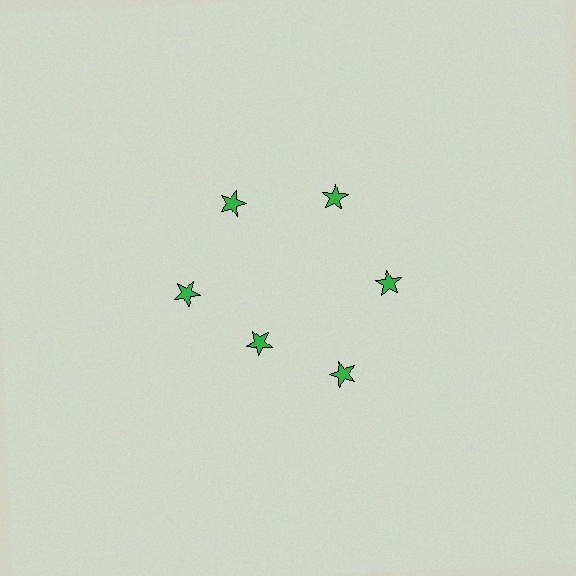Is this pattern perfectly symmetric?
No. The 6 green stars are arranged in a ring, but one element near the 7 o'clock position is pulled inward toward the center, breaking the 6-fold rotational symmetry.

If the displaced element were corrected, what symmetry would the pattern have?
It would have 6-fold rotational symmetry — the pattern would map onto itself every 60 degrees.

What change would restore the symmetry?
The symmetry would be restored by moving it outward, back onto the ring so that all 6 stars sit at equal angles and equal distance from the center.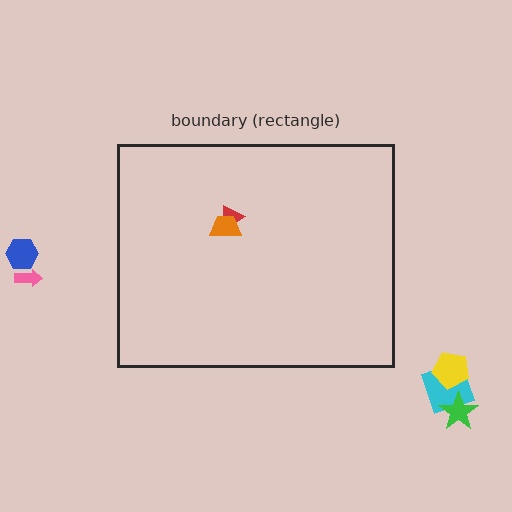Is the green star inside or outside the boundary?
Outside.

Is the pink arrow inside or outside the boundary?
Outside.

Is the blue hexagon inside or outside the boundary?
Outside.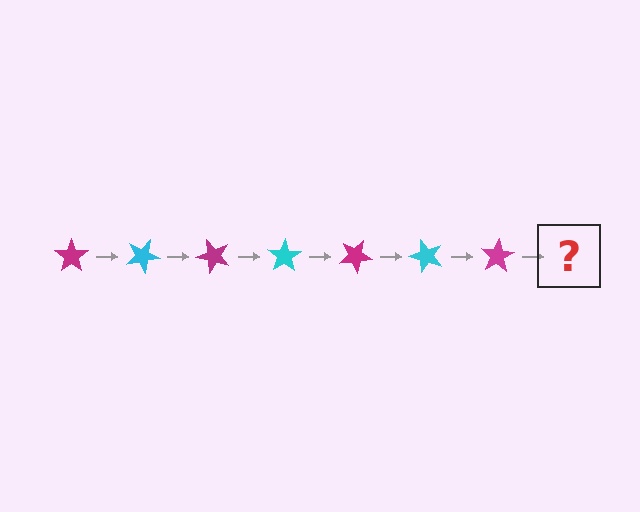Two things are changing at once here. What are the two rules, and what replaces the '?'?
The two rules are that it rotates 25 degrees each step and the color cycles through magenta and cyan. The '?' should be a cyan star, rotated 175 degrees from the start.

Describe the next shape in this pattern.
It should be a cyan star, rotated 175 degrees from the start.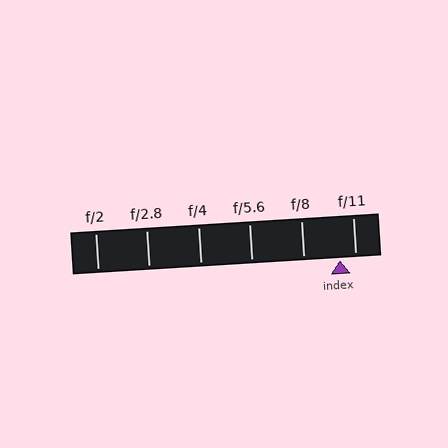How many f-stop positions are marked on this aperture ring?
There are 6 f-stop positions marked.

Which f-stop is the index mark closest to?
The index mark is closest to f/11.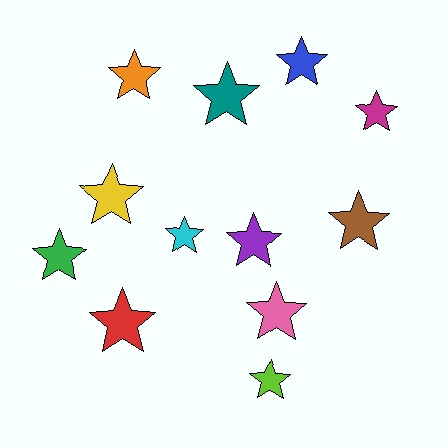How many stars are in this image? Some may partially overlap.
There are 12 stars.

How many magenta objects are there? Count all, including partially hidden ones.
There is 1 magenta object.